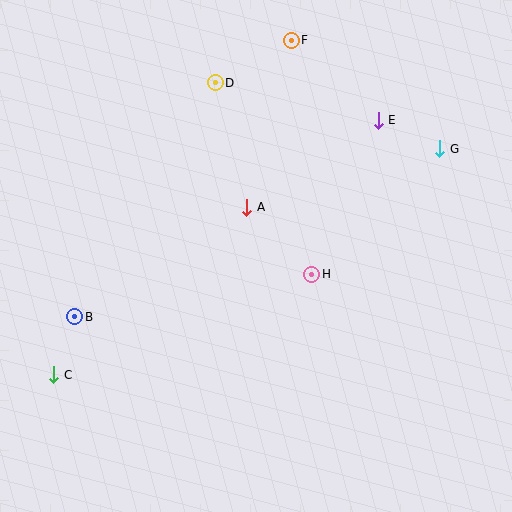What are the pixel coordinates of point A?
Point A is at (247, 207).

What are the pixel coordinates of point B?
Point B is at (75, 317).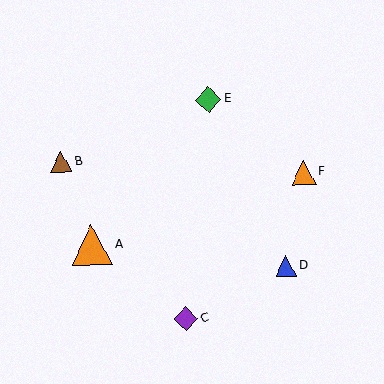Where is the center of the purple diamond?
The center of the purple diamond is at (186, 319).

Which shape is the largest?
The orange triangle (labeled A) is the largest.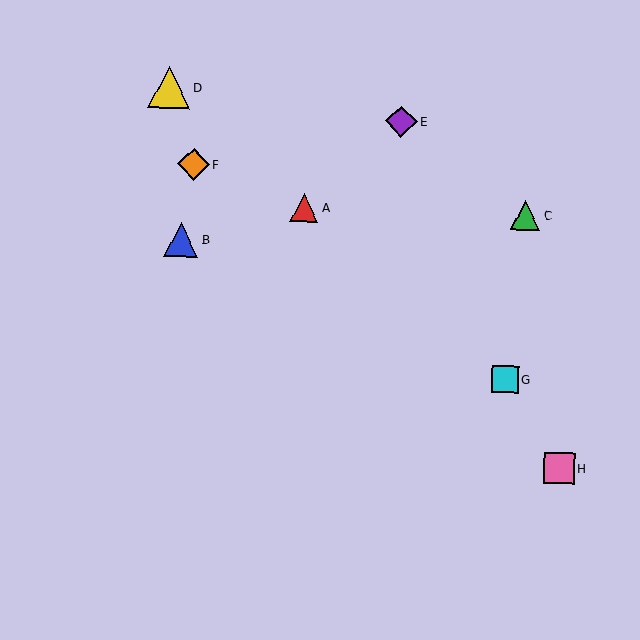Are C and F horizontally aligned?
No, C is at y≈215 and F is at y≈164.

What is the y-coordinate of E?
Object E is at y≈121.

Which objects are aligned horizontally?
Objects A, C are aligned horizontally.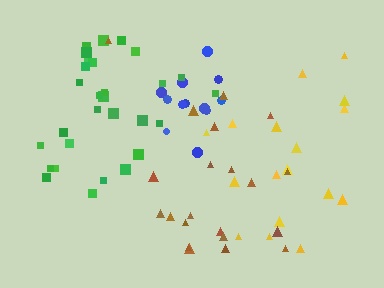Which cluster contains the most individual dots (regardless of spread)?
Green (29).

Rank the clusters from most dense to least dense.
blue, green, brown, yellow.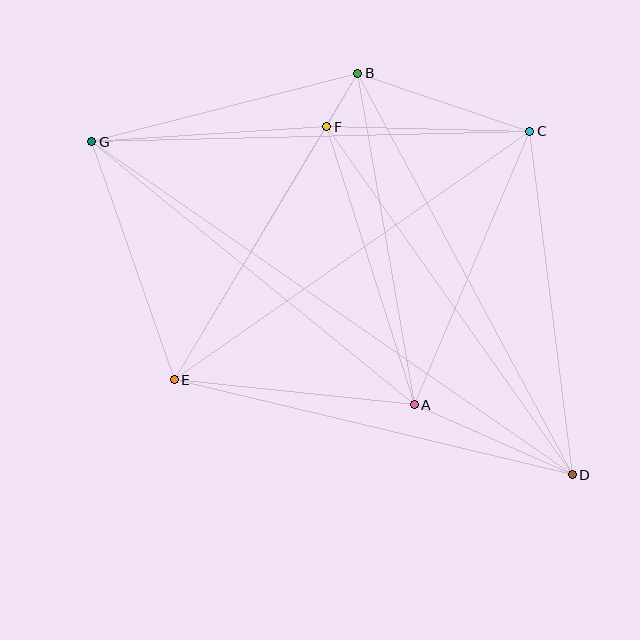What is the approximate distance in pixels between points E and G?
The distance between E and G is approximately 252 pixels.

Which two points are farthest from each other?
Points D and G are farthest from each other.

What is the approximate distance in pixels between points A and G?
The distance between A and G is approximately 416 pixels.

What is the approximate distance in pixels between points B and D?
The distance between B and D is approximately 456 pixels.